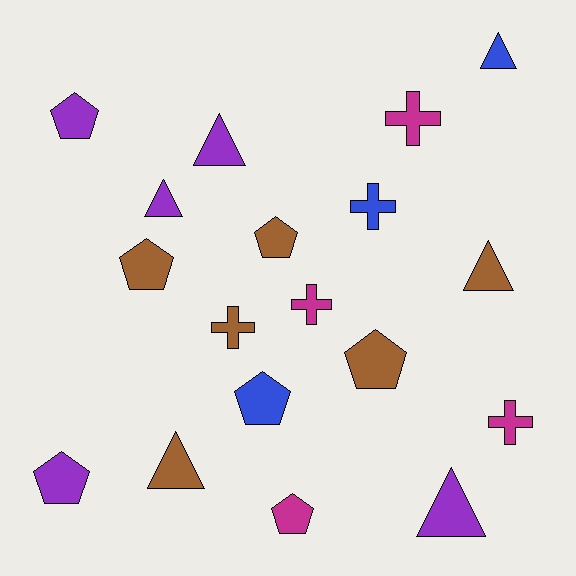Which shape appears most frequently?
Pentagon, with 7 objects.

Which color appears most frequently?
Brown, with 6 objects.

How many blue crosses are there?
There is 1 blue cross.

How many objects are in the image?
There are 18 objects.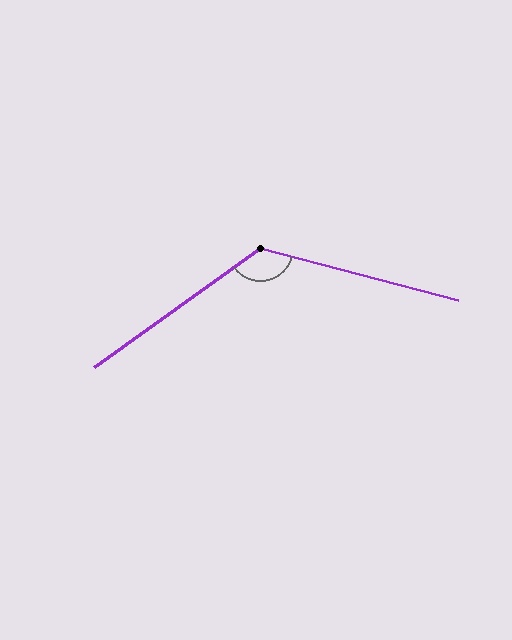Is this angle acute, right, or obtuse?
It is obtuse.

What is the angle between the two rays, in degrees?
Approximately 129 degrees.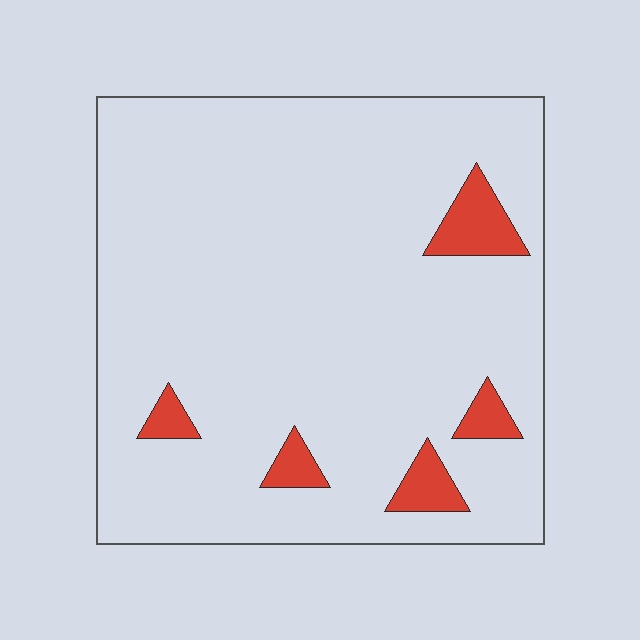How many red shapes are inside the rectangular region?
5.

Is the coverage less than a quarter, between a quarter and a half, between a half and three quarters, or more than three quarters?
Less than a quarter.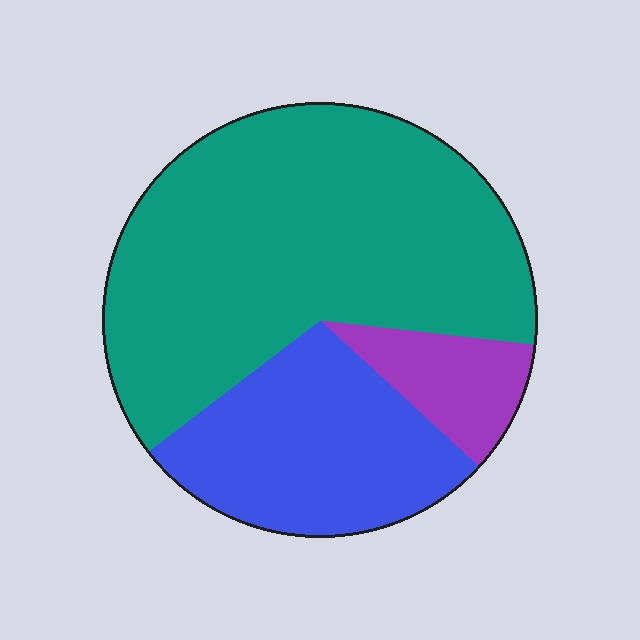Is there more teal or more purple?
Teal.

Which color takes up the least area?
Purple, at roughly 10%.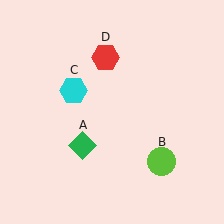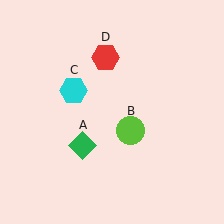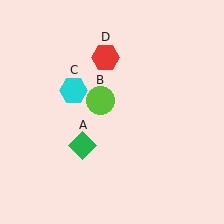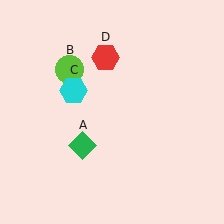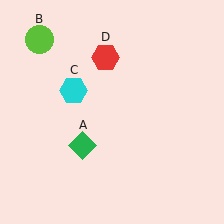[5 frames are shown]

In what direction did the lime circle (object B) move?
The lime circle (object B) moved up and to the left.